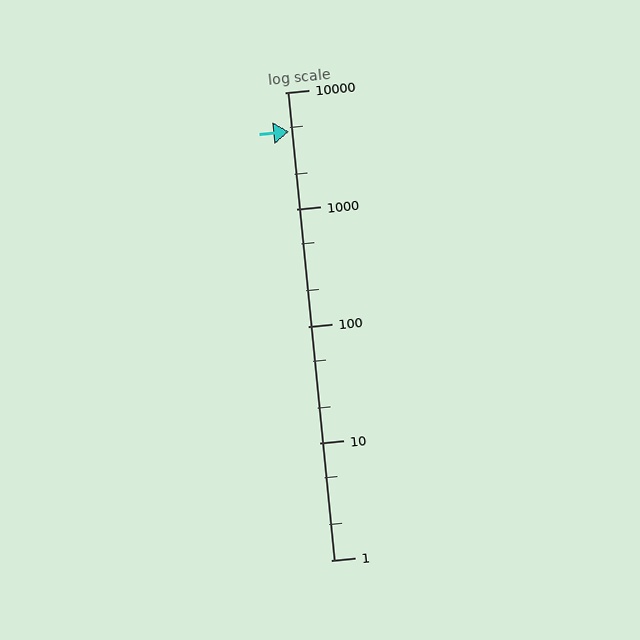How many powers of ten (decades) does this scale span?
The scale spans 4 decades, from 1 to 10000.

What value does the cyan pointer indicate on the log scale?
The pointer indicates approximately 4600.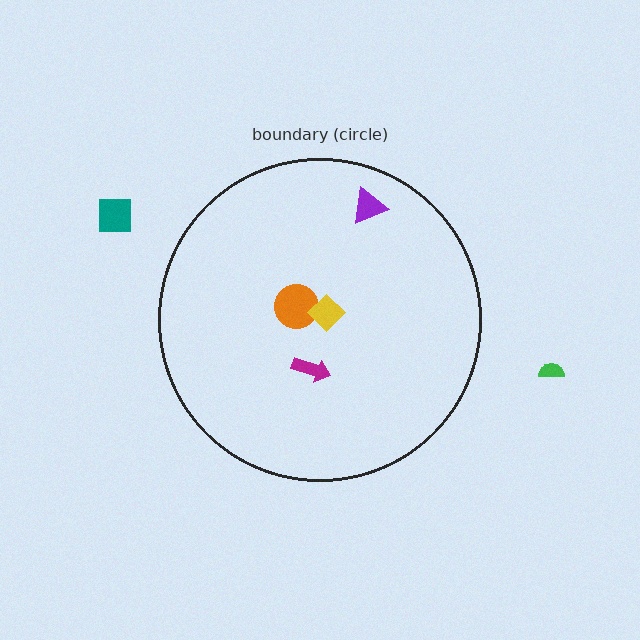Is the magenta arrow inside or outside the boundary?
Inside.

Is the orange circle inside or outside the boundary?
Inside.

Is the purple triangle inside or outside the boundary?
Inside.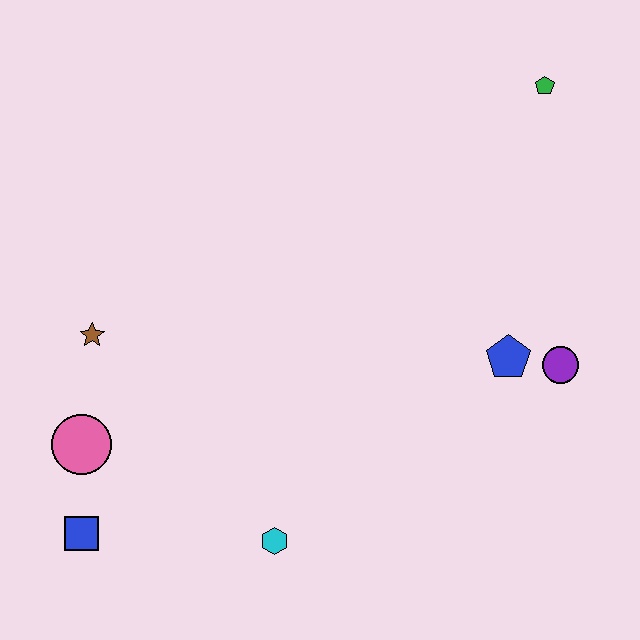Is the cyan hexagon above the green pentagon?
No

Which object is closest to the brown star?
The pink circle is closest to the brown star.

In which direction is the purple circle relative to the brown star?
The purple circle is to the right of the brown star.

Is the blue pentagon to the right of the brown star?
Yes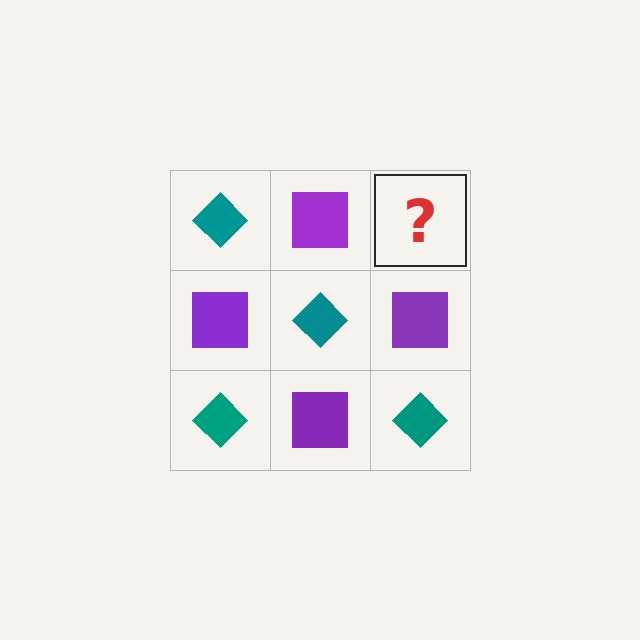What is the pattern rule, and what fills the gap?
The rule is that it alternates teal diamond and purple square in a checkerboard pattern. The gap should be filled with a teal diamond.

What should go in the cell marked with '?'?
The missing cell should contain a teal diamond.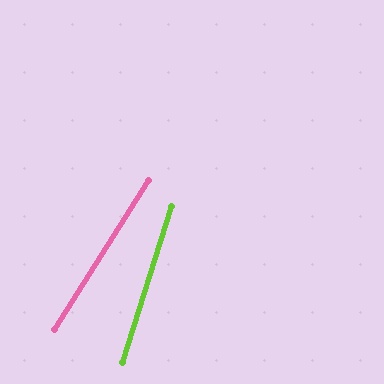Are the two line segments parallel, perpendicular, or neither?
Neither parallel nor perpendicular — they differ by about 14°.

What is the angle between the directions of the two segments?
Approximately 14 degrees.